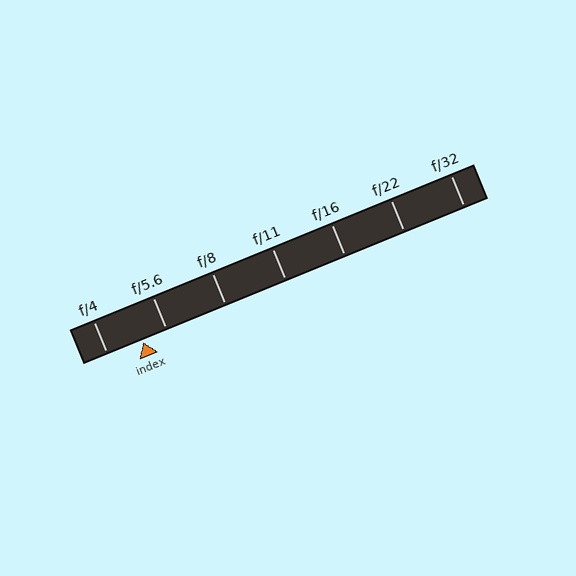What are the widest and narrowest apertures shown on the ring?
The widest aperture shown is f/4 and the narrowest is f/32.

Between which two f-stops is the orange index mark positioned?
The index mark is between f/4 and f/5.6.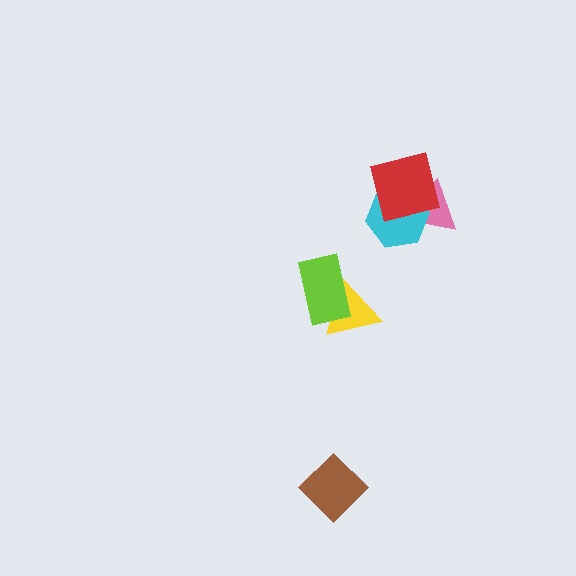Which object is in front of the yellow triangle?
The lime rectangle is in front of the yellow triangle.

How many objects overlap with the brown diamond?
0 objects overlap with the brown diamond.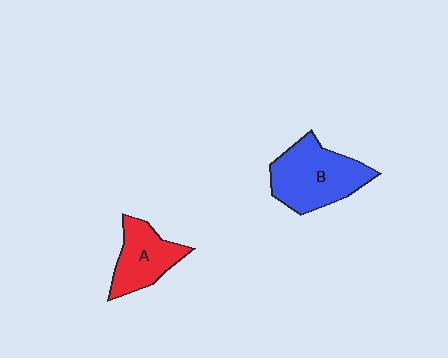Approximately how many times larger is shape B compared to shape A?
Approximately 1.4 times.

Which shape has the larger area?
Shape B (blue).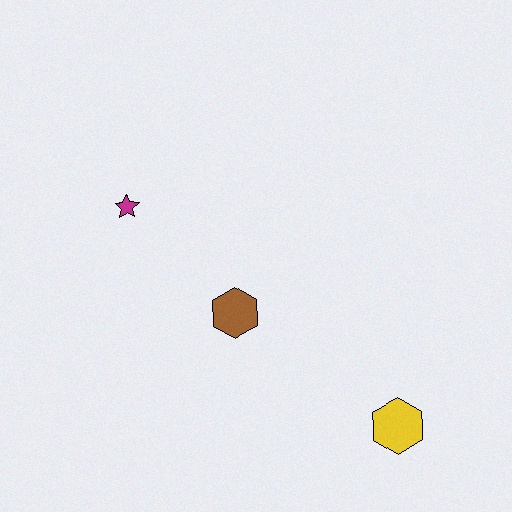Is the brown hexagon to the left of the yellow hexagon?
Yes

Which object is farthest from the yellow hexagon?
The magenta star is farthest from the yellow hexagon.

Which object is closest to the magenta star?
The brown hexagon is closest to the magenta star.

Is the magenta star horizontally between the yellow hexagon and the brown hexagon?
No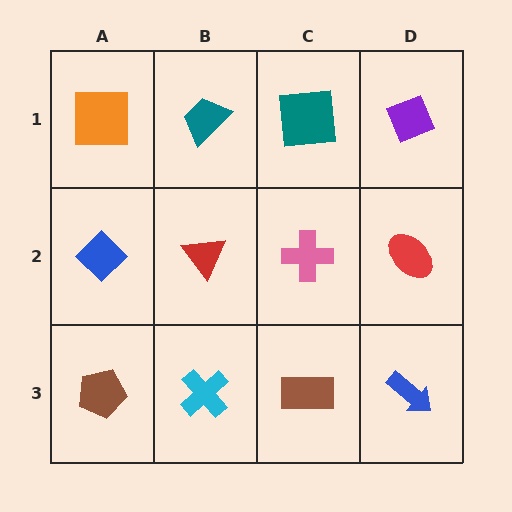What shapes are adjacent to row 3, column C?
A pink cross (row 2, column C), a cyan cross (row 3, column B), a blue arrow (row 3, column D).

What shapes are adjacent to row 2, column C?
A teal square (row 1, column C), a brown rectangle (row 3, column C), a red triangle (row 2, column B), a red ellipse (row 2, column D).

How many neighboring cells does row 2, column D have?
3.